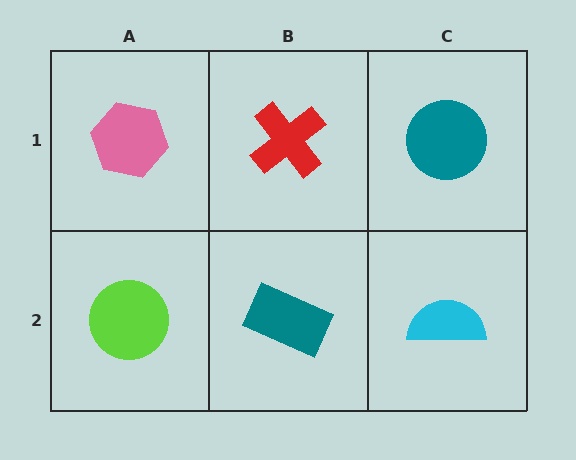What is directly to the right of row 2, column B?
A cyan semicircle.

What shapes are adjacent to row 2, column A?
A pink hexagon (row 1, column A), a teal rectangle (row 2, column B).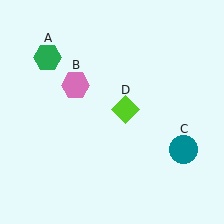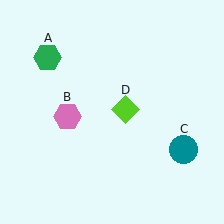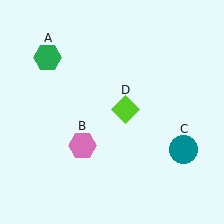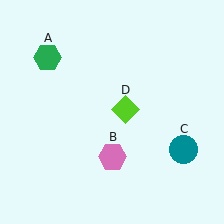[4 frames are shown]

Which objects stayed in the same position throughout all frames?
Green hexagon (object A) and teal circle (object C) and lime diamond (object D) remained stationary.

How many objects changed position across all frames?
1 object changed position: pink hexagon (object B).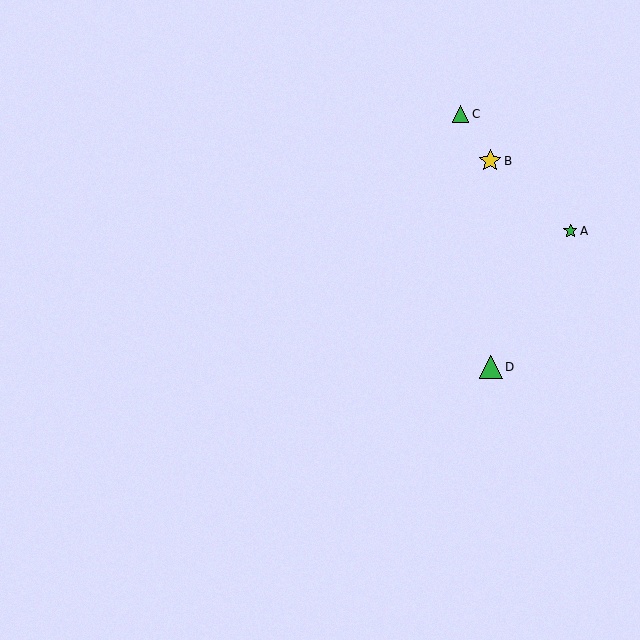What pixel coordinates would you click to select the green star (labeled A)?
Click at (570, 231) to select the green star A.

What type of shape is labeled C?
Shape C is a green triangle.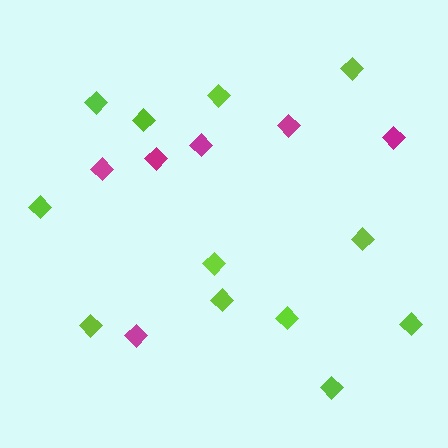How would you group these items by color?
There are 2 groups: one group of magenta diamonds (6) and one group of lime diamonds (12).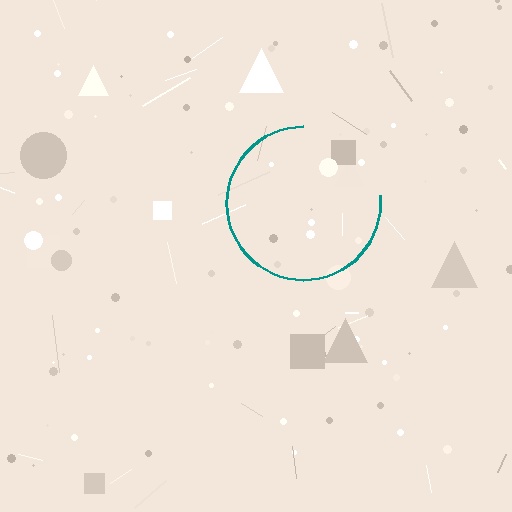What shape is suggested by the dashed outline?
The dashed outline suggests a circle.